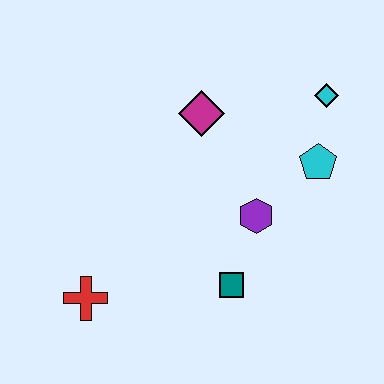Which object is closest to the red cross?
The teal square is closest to the red cross.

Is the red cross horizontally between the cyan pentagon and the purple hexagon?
No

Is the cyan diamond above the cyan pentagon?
Yes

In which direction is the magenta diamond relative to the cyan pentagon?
The magenta diamond is to the left of the cyan pentagon.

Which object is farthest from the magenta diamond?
The red cross is farthest from the magenta diamond.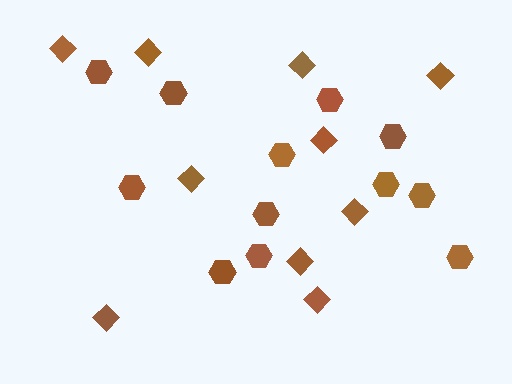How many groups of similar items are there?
There are 2 groups: one group of hexagons (12) and one group of diamonds (10).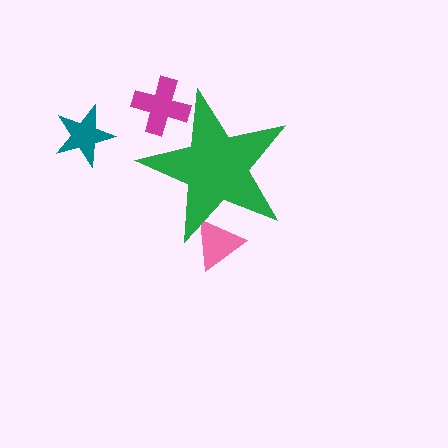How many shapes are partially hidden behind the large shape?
2 shapes are partially hidden.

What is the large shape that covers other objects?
A green star.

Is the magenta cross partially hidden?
Yes, the magenta cross is partially hidden behind the green star.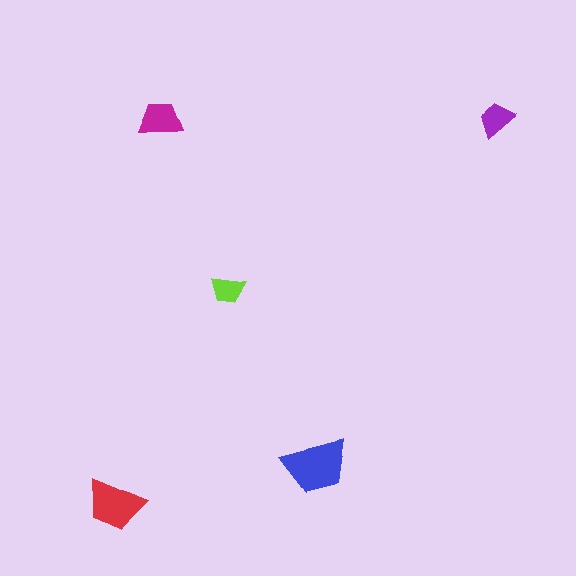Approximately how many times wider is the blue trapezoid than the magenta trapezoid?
About 1.5 times wider.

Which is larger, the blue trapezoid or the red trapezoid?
The blue one.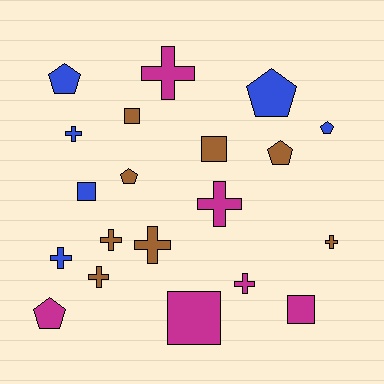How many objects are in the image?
There are 20 objects.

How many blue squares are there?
There is 1 blue square.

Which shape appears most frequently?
Cross, with 9 objects.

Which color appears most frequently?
Brown, with 8 objects.